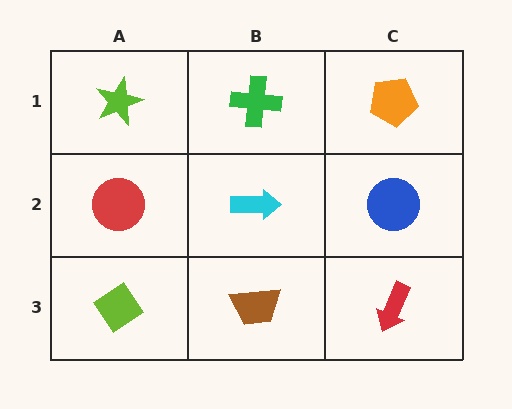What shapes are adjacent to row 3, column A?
A red circle (row 2, column A), a brown trapezoid (row 3, column B).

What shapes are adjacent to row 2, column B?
A green cross (row 1, column B), a brown trapezoid (row 3, column B), a red circle (row 2, column A), a blue circle (row 2, column C).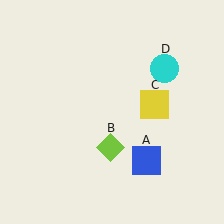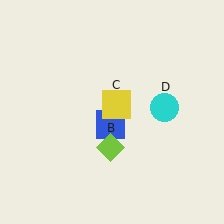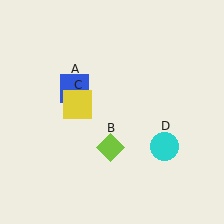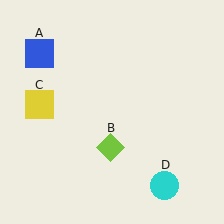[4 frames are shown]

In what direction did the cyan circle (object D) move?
The cyan circle (object D) moved down.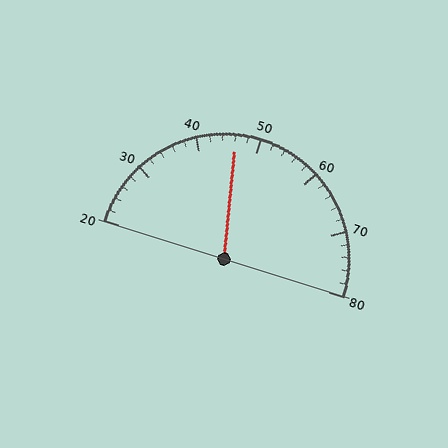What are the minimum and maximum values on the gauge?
The gauge ranges from 20 to 80.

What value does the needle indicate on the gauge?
The needle indicates approximately 46.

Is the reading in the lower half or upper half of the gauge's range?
The reading is in the lower half of the range (20 to 80).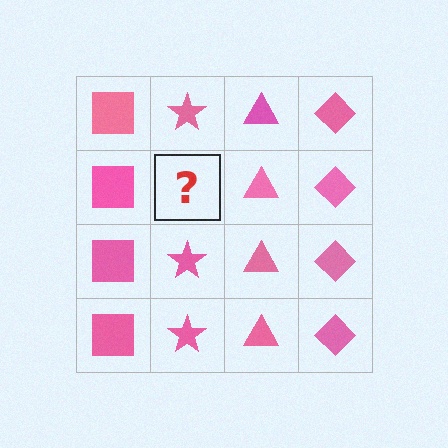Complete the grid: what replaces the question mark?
The question mark should be replaced with a pink star.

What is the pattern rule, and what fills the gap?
The rule is that each column has a consistent shape. The gap should be filled with a pink star.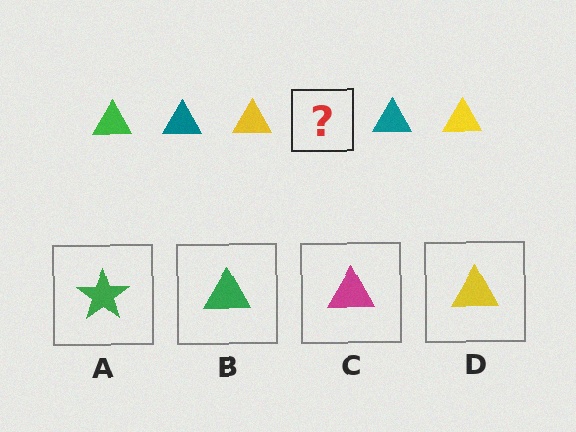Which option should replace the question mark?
Option B.